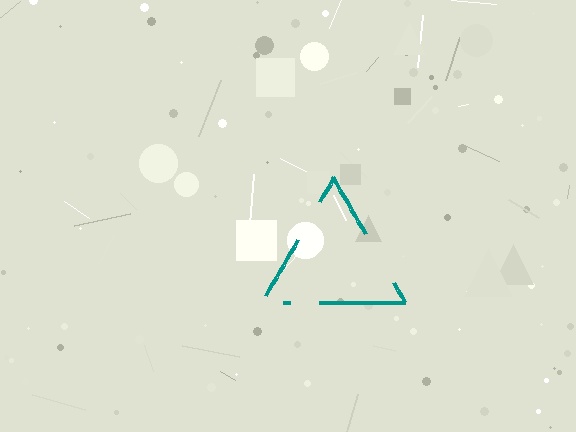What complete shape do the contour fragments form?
The contour fragments form a triangle.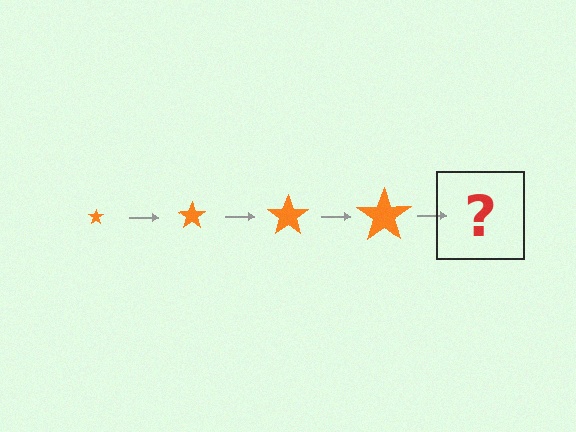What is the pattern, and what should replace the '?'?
The pattern is that the star gets progressively larger each step. The '?' should be an orange star, larger than the previous one.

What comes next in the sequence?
The next element should be an orange star, larger than the previous one.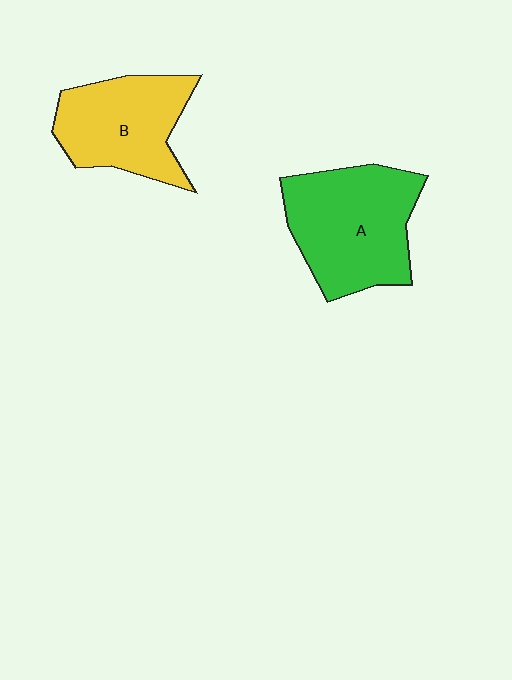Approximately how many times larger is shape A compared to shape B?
Approximately 1.2 times.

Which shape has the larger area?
Shape A (green).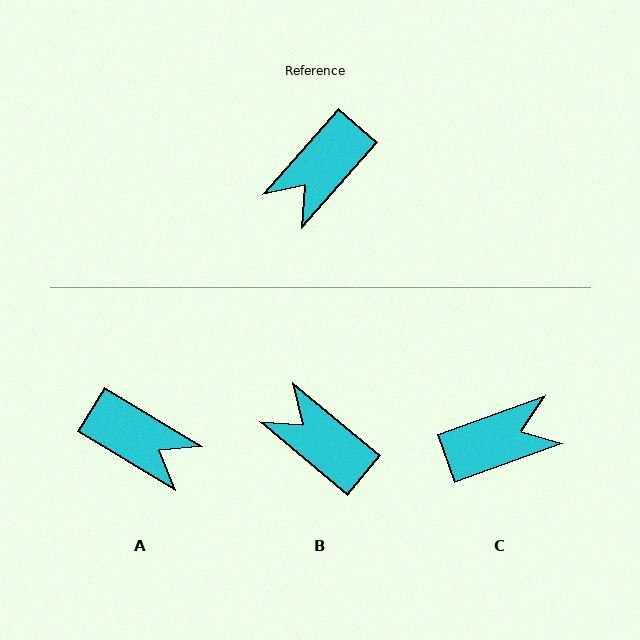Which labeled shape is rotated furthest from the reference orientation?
C, about 151 degrees away.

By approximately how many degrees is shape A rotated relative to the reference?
Approximately 100 degrees counter-clockwise.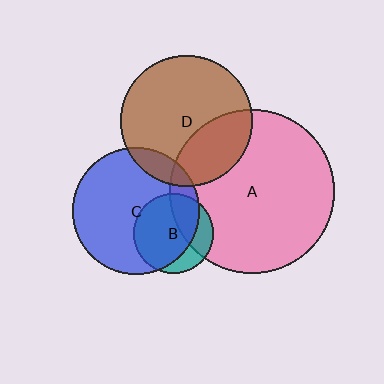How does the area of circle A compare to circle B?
Approximately 4.2 times.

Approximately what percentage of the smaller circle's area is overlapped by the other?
Approximately 35%.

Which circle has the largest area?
Circle A (pink).